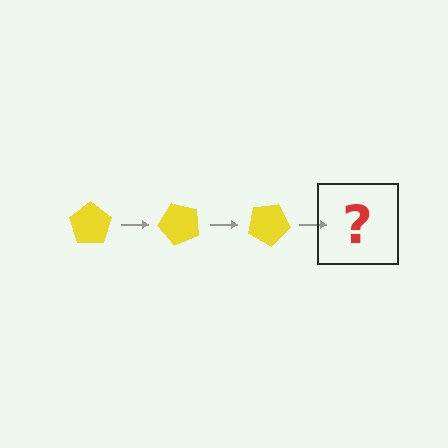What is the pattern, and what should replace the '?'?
The pattern is that the pentagon rotates 50 degrees each step. The '?' should be a yellow pentagon rotated 150 degrees.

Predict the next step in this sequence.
The next step is a yellow pentagon rotated 150 degrees.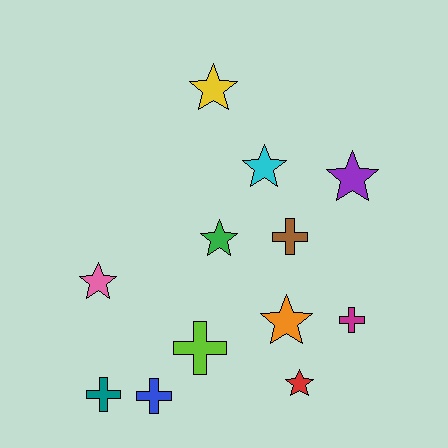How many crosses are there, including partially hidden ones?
There are 5 crosses.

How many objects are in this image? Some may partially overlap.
There are 12 objects.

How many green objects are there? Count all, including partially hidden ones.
There is 1 green object.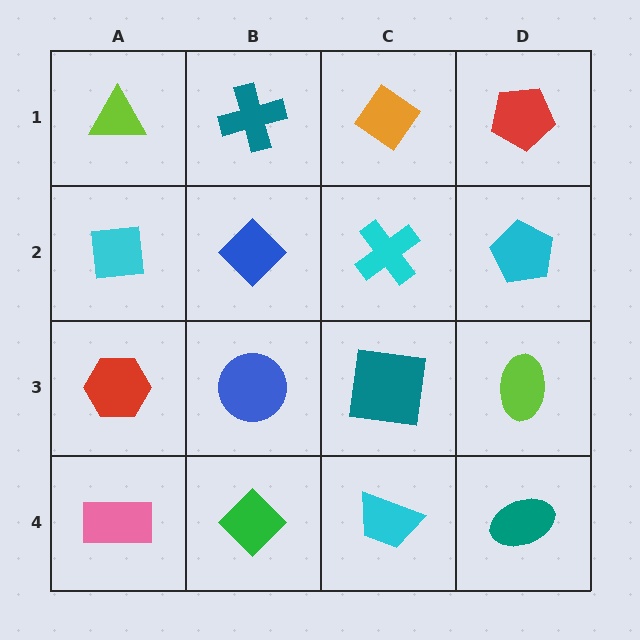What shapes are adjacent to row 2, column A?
A lime triangle (row 1, column A), a red hexagon (row 3, column A), a blue diamond (row 2, column B).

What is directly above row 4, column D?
A lime ellipse.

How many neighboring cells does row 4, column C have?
3.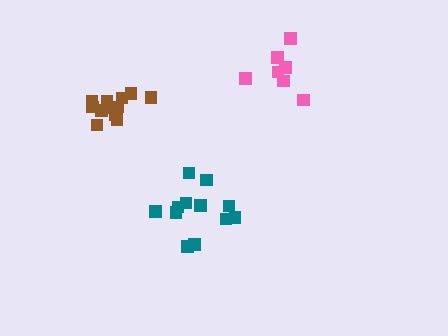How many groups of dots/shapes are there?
There are 3 groups.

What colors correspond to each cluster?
The clusters are colored: teal, pink, brown.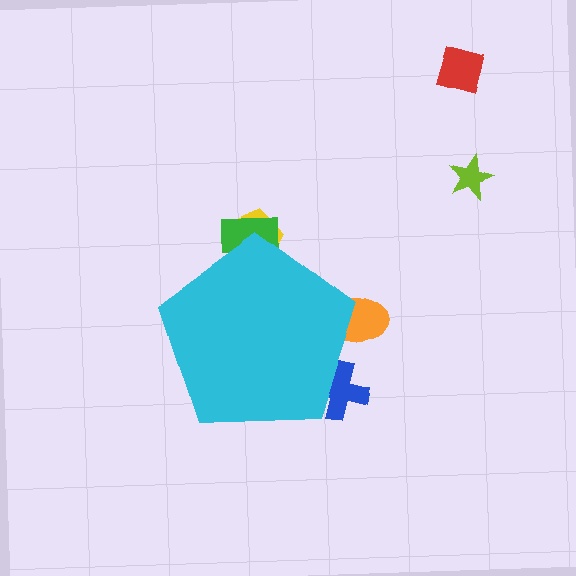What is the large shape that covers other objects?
A cyan pentagon.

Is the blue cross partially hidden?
Yes, the blue cross is partially hidden behind the cyan pentagon.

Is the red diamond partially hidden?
No, the red diamond is fully visible.